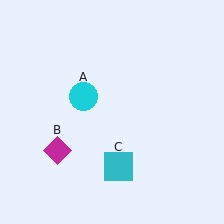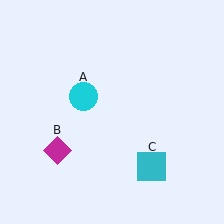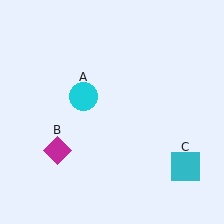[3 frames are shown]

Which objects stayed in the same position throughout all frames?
Cyan circle (object A) and magenta diamond (object B) remained stationary.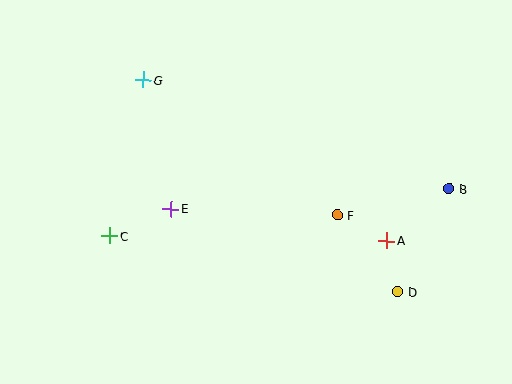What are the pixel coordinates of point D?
Point D is at (398, 292).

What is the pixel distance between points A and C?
The distance between A and C is 277 pixels.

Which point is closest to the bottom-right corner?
Point D is closest to the bottom-right corner.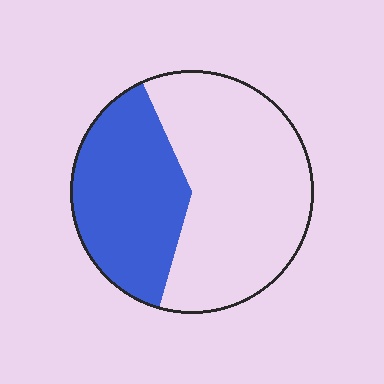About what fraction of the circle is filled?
About two fifths (2/5).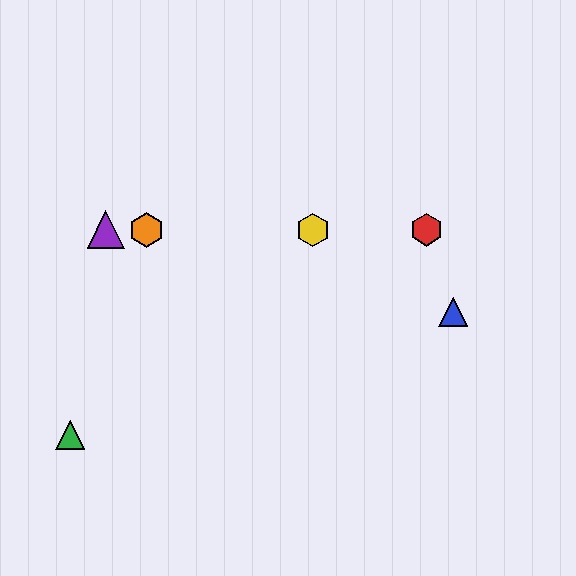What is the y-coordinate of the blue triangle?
The blue triangle is at y≈312.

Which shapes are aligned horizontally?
The red hexagon, the yellow hexagon, the purple triangle, the orange hexagon are aligned horizontally.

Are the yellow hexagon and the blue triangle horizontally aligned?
No, the yellow hexagon is at y≈230 and the blue triangle is at y≈312.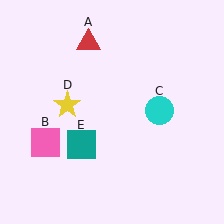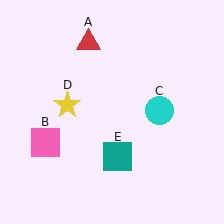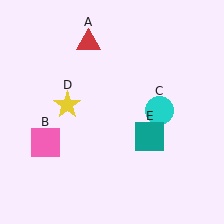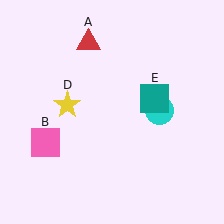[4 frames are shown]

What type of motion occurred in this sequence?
The teal square (object E) rotated counterclockwise around the center of the scene.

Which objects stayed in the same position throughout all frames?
Red triangle (object A) and pink square (object B) and cyan circle (object C) and yellow star (object D) remained stationary.